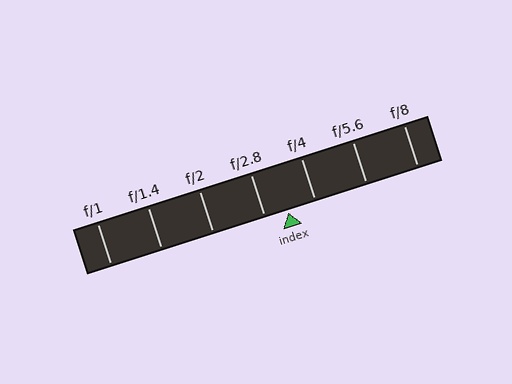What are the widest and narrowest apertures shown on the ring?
The widest aperture shown is f/1 and the narrowest is f/8.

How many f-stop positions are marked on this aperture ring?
There are 7 f-stop positions marked.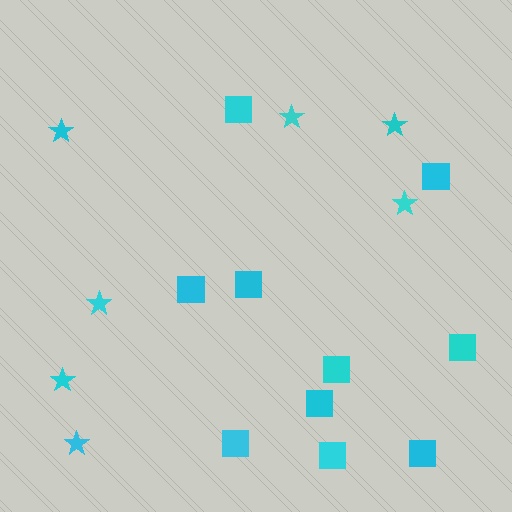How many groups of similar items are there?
There are 2 groups: one group of squares (10) and one group of stars (7).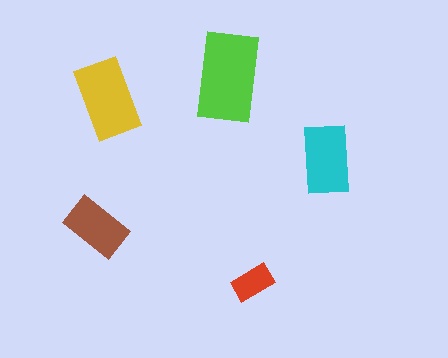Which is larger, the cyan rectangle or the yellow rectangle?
The yellow one.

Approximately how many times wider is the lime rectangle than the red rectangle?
About 2 times wider.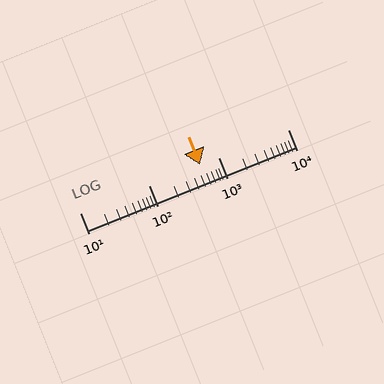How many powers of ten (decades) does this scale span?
The scale spans 3 decades, from 10 to 10000.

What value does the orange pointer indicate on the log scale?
The pointer indicates approximately 540.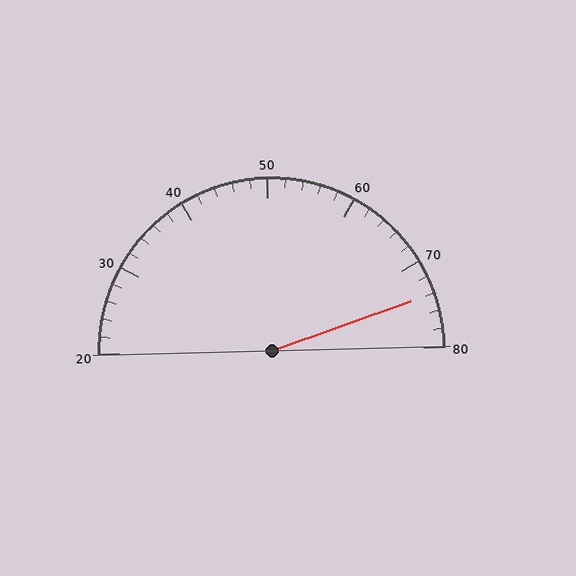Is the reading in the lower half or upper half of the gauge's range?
The reading is in the upper half of the range (20 to 80).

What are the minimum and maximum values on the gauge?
The gauge ranges from 20 to 80.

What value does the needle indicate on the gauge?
The needle indicates approximately 74.